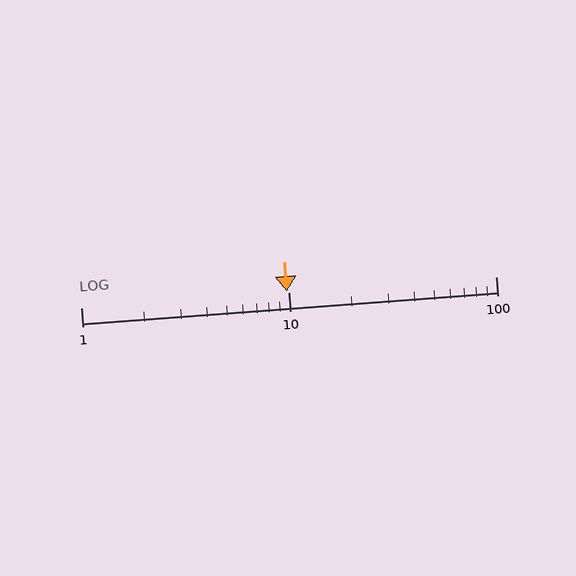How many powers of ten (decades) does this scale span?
The scale spans 2 decades, from 1 to 100.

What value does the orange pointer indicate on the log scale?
The pointer indicates approximately 9.8.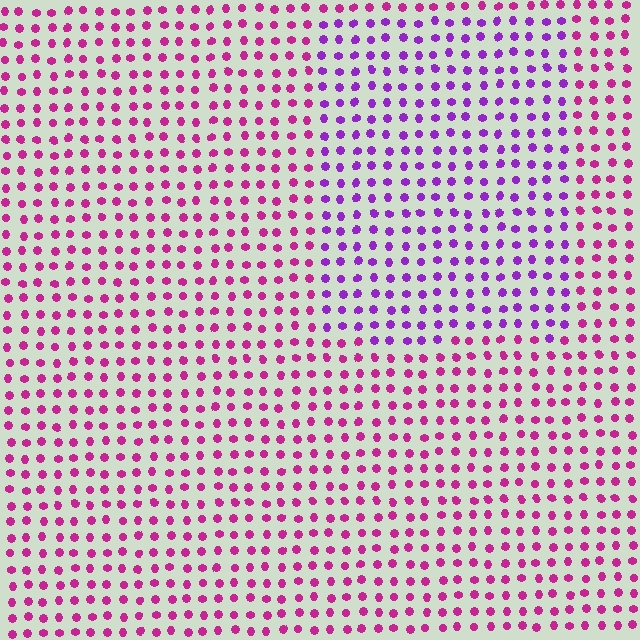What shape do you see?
I see a rectangle.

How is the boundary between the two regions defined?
The boundary is defined purely by a slight shift in hue (about 37 degrees). Spacing, size, and orientation are identical on both sides.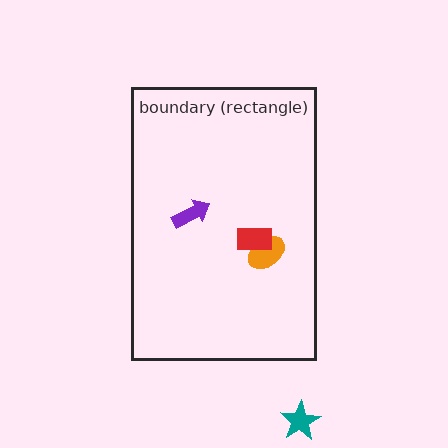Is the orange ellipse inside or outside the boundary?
Inside.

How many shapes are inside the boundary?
3 inside, 1 outside.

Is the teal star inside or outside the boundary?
Outside.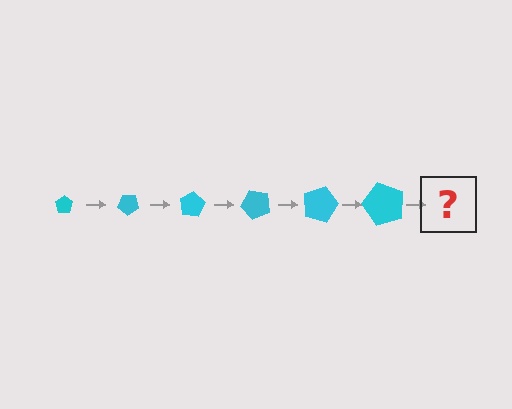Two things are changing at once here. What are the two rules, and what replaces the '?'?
The two rules are that the pentagon grows larger each step and it rotates 40 degrees each step. The '?' should be a pentagon, larger than the previous one and rotated 240 degrees from the start.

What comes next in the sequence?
The next element should be a pentagon, larger than the previous one and rotated 240 degrees from the start.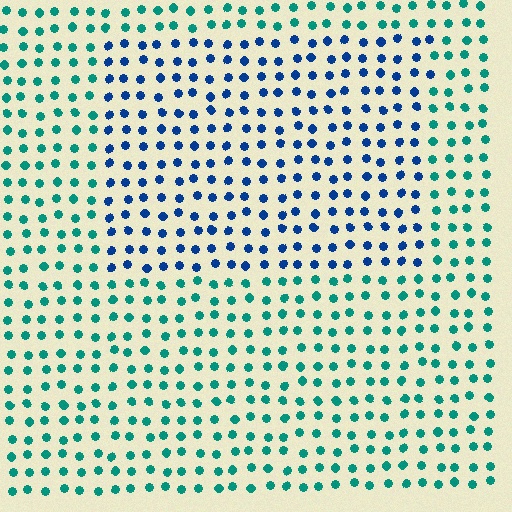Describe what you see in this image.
The image is filled with small teal elements in a uniform arrangement. A rectangle-shaped region is visible where the elements are tinted to a slightly different hue, forming a subtle color boundary.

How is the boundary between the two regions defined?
The boundary is defined purely by a slight shift in hue (about 46 degrees). Spacing, size, and orientation are identical on both sides.